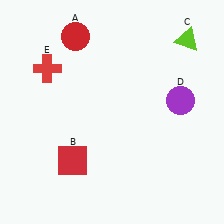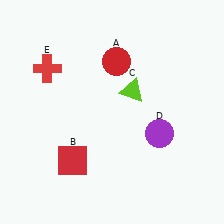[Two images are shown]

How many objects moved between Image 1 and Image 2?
3 objects moved between the two images.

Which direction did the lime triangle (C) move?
The lime triangle (C) moved left.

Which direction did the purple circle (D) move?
The purple circle (D) moved down.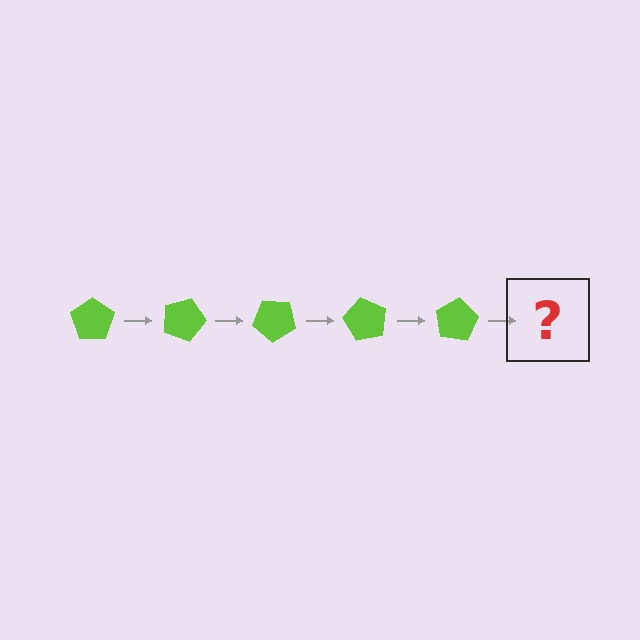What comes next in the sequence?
The next element should be a lime pentagon rotated 100 degrees.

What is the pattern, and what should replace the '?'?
The pattern is that the pentagon rotates 20 degrees each step. The '?' should be a lime pentagon rotated 100 degrees.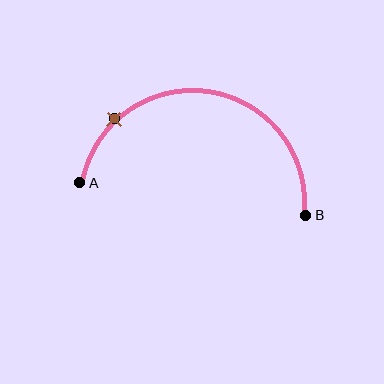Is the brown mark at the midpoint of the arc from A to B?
No. The brown mark lies on the arc but is closer to endpoint A. The arc midpoint would be at the point on the curve equidistant along the arc from both A and B.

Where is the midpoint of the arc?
The arc midpoint is the point on the curve farthest from the straight line joining A and B. It sits above that line.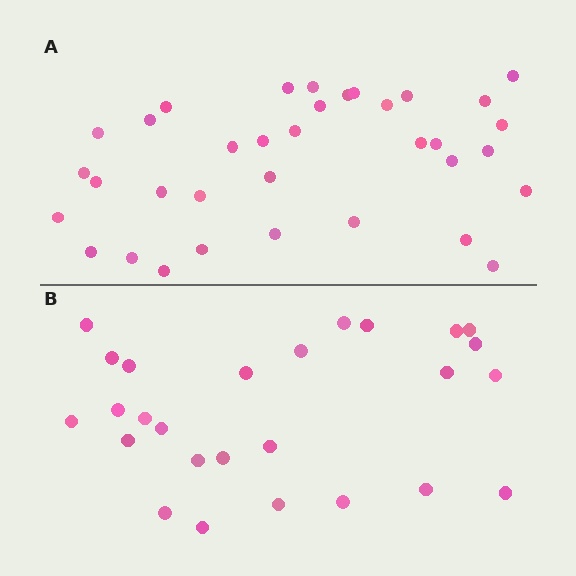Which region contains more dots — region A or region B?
Region A (the top region) has more dots.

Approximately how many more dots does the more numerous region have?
Region A has roughly 8 or so more dots than region B.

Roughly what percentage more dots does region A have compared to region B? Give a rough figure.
About 35% more.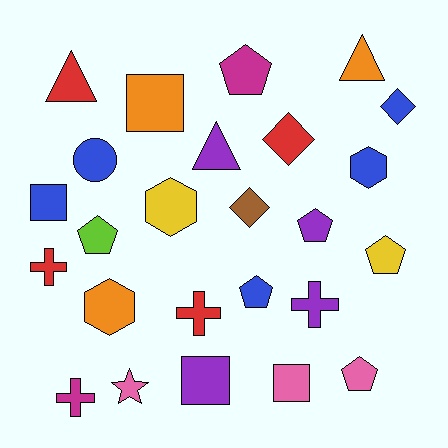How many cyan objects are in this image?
There are no cyan objects.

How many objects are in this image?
There are 25 objects.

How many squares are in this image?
There are 4 squares.